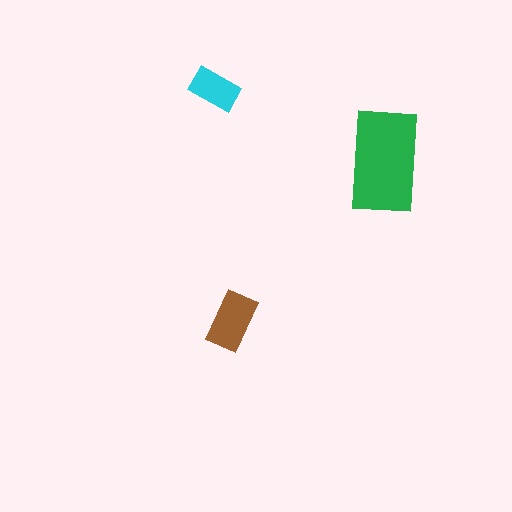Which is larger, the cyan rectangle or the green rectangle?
The green one.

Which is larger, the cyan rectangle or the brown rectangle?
The brown one.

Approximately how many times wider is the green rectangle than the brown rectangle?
About 2 times wider.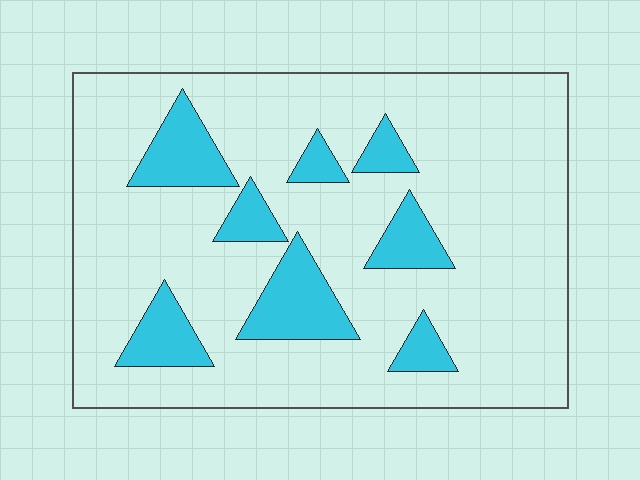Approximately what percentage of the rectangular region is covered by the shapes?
Approximately 20%.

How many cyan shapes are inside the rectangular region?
8.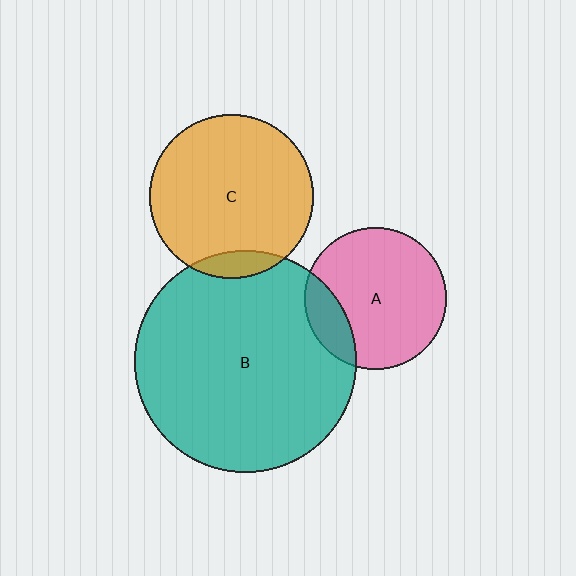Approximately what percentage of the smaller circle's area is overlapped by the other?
Approximately 15%.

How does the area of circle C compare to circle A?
Approximately 1.3 times.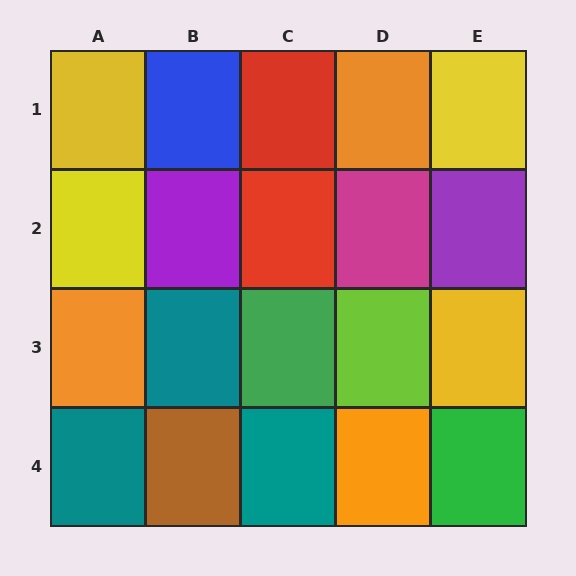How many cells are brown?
1 cell is brown.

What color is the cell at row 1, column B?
Blue.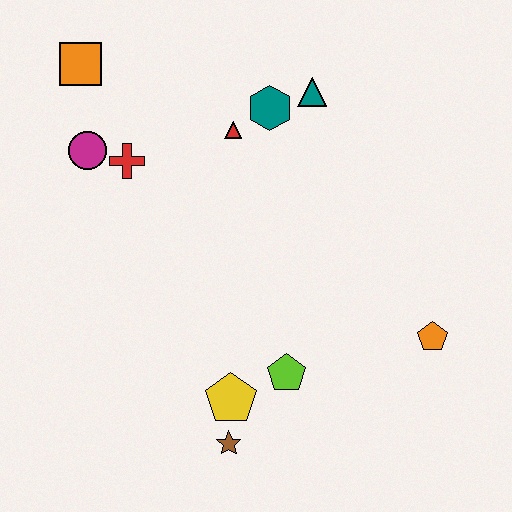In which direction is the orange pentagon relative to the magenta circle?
The orange pentagon is to the right of the magenta circle.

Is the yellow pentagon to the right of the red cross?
Yes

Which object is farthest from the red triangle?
The brown star is farthest from the red triangle.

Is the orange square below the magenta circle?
No